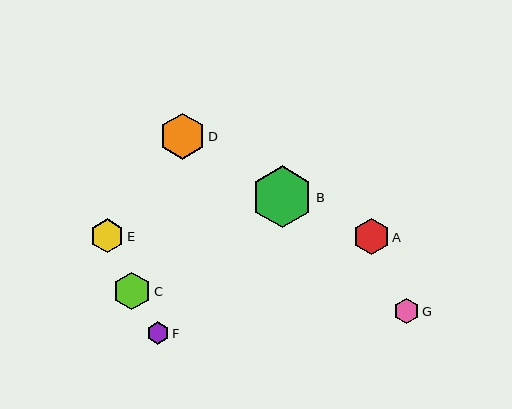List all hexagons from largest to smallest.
From largest to smallest: B, D, C, A, E, G, F.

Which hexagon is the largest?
Hexagon B is the largest with a size of approximately 61 pixels.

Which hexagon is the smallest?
Hexagon F is the smallest with a size of approximately 22 pixels.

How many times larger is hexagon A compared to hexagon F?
Hexagon A is approximately 1.6 times the size of hexagon F.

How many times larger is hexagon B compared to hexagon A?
Hexagon B is approximately 1.7 times the size of hexagon A.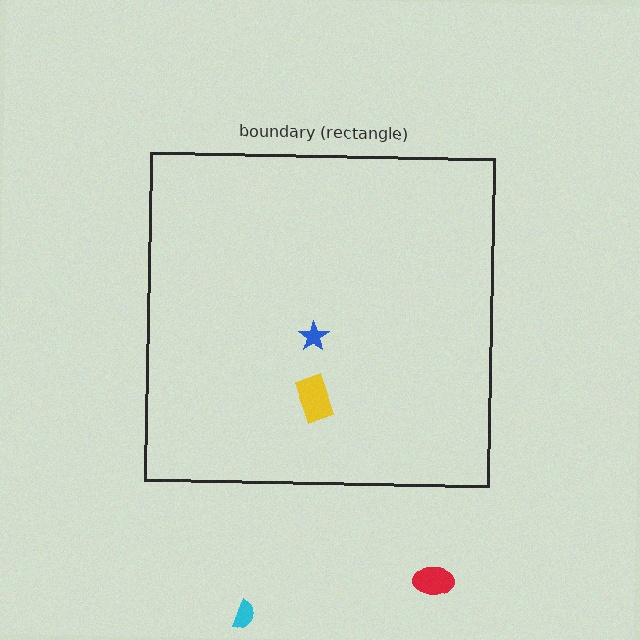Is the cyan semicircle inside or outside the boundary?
Outside.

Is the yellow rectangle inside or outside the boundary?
Inside.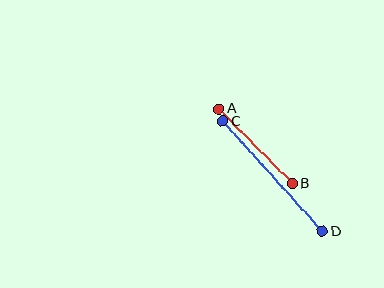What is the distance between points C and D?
The distance is approximately 149 pixels.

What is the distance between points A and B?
The distance is approximately 105 pixels.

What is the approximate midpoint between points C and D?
The midpoint is at approximately (272, 176) pixels.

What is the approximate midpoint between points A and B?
The midpoint is at approximately (255, 146) pixels.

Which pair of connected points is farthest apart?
Points C and D are farthest apart.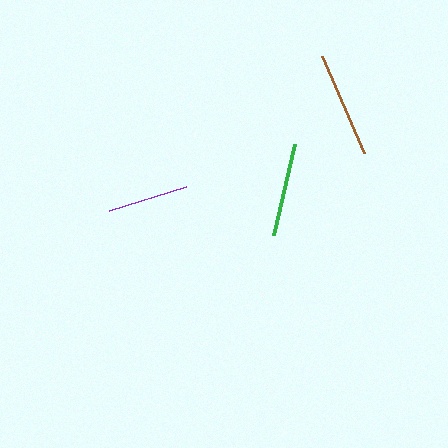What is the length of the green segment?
The green segment is approximately 93 pixels long.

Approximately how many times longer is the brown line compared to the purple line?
The brown line is approximately 1.3 times the length of the purple line.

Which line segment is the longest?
The brown line is the longest at approximately 106 pixels.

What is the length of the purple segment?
The purple segment is approximately 81 pixels long.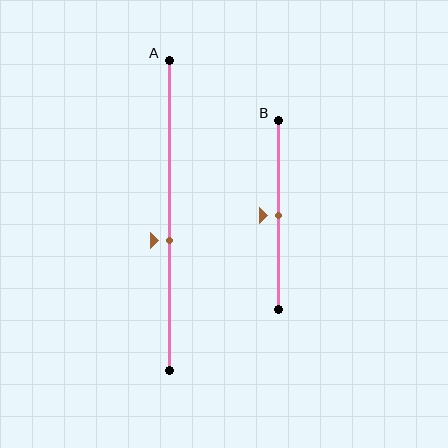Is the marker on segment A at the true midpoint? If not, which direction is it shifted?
No, the marker on segment A is shifted downward by about 8% of the segment length.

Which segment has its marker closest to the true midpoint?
Segment B has its marker closest to the true midpoint.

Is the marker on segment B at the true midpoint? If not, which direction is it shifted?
Yes, the marker on segment B is at the true midpoint.